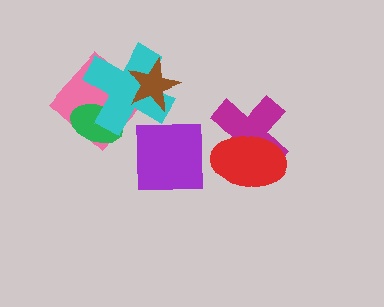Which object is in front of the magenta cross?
The red ellipse is in front of the magenta cross.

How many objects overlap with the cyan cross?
3 objects overlap with the cyan cross.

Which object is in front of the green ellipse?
The cyan cross is in front of the green ellipse.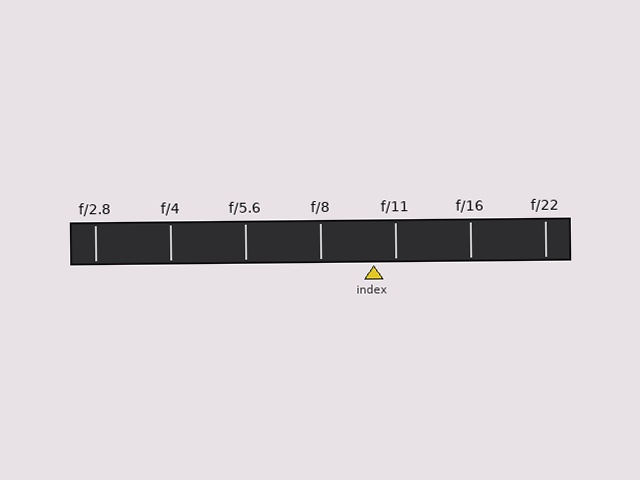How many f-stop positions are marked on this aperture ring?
There are 7 f-stop positions marked.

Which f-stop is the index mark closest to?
The index mark is closest to f/11.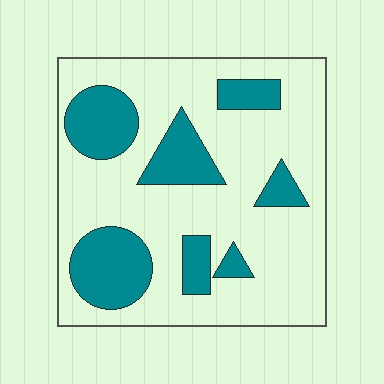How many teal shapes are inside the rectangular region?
7.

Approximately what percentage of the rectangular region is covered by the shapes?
Approximately 25%.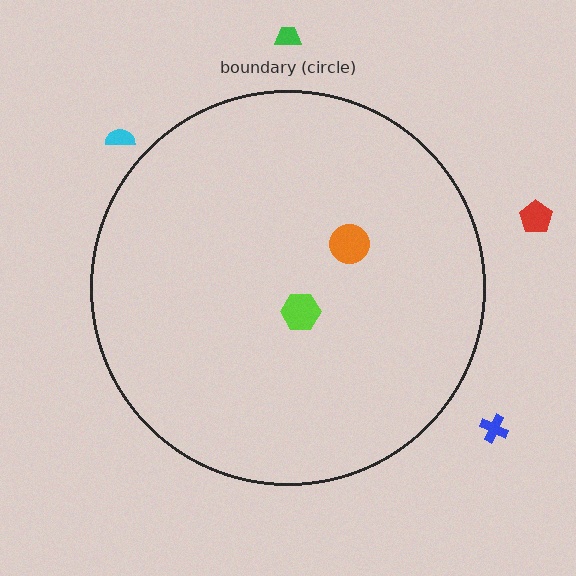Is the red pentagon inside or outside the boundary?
Outside.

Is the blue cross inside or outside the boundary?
Outside.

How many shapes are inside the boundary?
2 inside, 4 outside.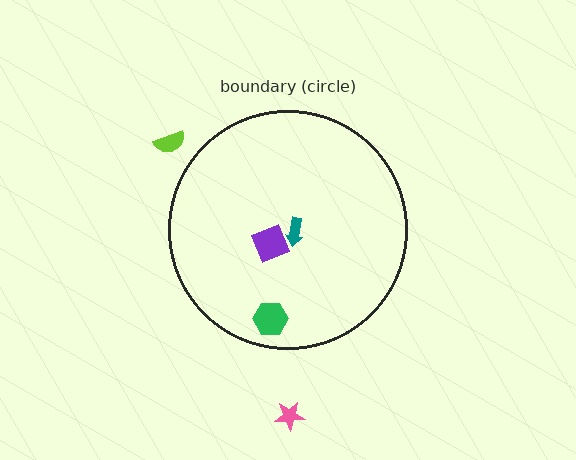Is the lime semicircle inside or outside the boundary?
Outside.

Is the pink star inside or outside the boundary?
Outside.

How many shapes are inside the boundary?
3 inside, 2 outside.